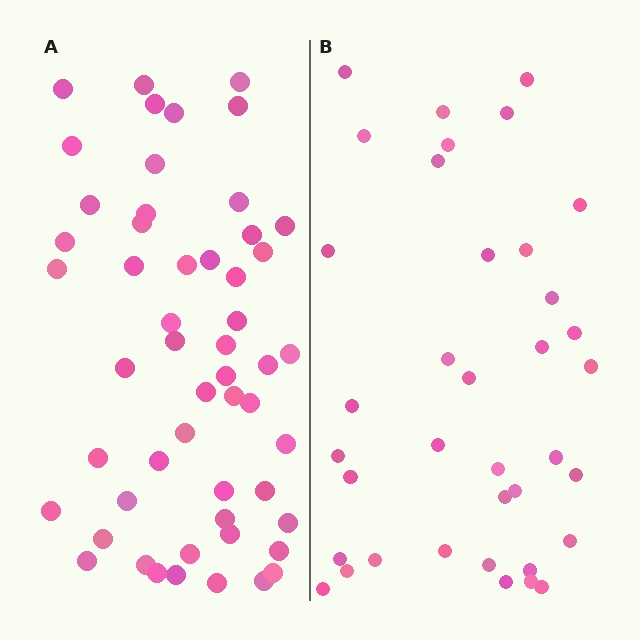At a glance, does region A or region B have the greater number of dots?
Region A (the left region) has more dots.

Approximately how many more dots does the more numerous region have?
Region A has approximately 15 more dots than region B.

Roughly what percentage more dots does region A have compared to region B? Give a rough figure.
About 45% more.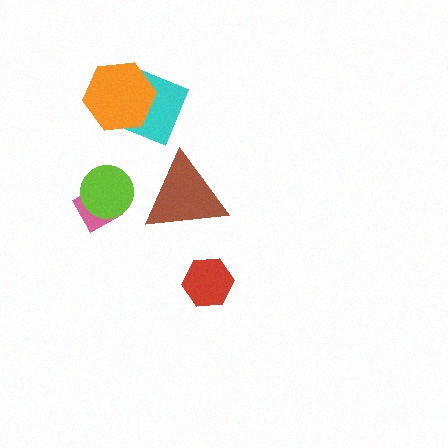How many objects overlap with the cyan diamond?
1 object overlaps with the cyan diamond.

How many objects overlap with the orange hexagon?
1 object overlaps with the orange hexagon.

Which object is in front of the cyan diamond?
The orange hexagon is in front of the cyan diamond.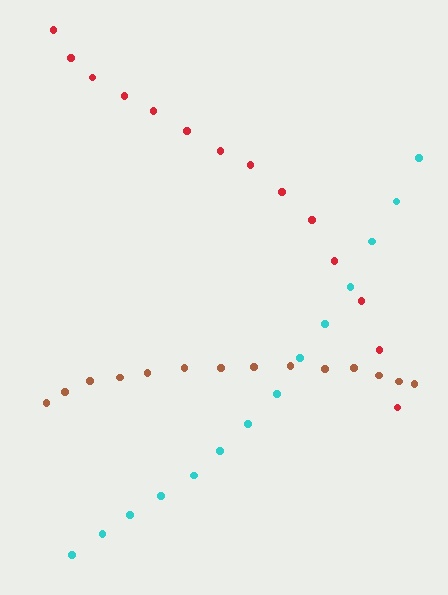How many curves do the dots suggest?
There are 3 distinct paths.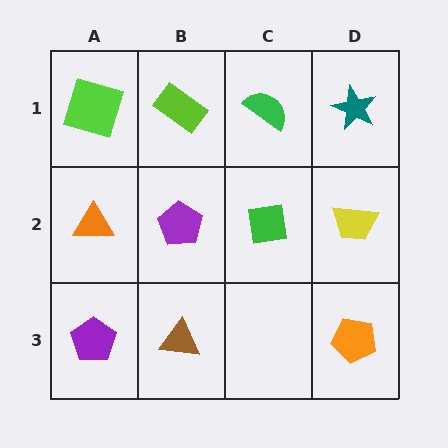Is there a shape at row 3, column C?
No, that cell is empty.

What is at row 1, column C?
A green semicircle.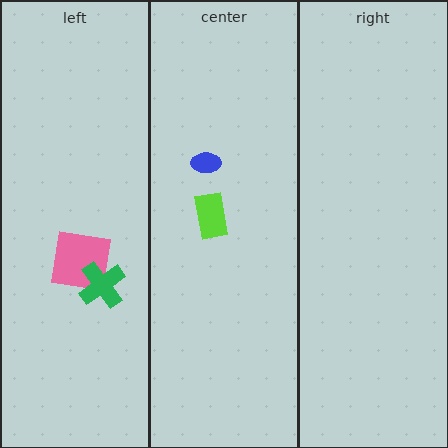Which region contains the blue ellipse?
The center region.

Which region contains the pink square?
The left region.